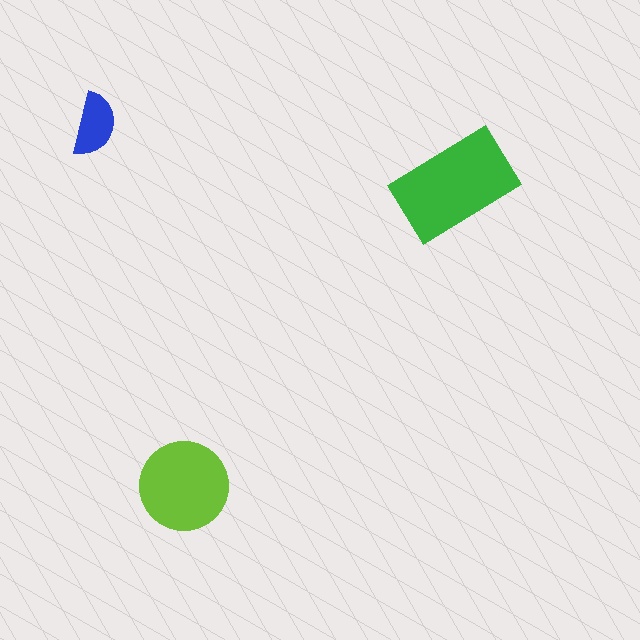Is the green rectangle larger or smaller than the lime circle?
Larger.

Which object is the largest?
The green rectangle.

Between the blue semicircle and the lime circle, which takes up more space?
The lime circle.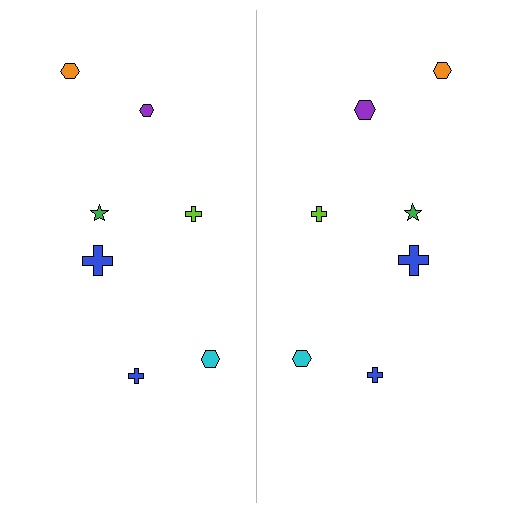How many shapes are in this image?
There are 14 shapes in this image.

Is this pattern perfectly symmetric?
No, the pattern is not perfectly symmetric. The purple hexagon on the right side has a different size than its mirror counterpart.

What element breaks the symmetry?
The purple hexagon on the right side has a different size than its mirror counterpart.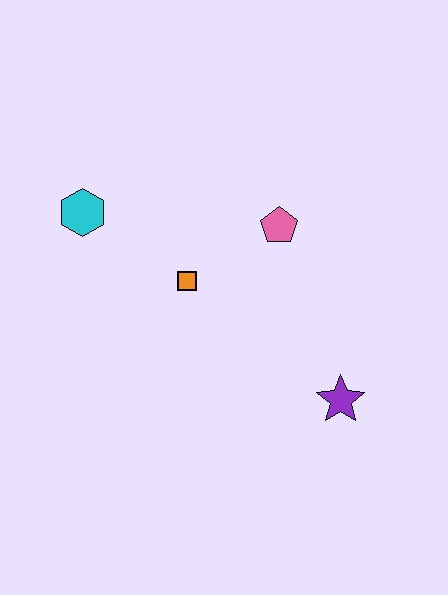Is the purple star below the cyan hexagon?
Yes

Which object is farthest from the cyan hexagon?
The purple star is farthest from the cyan hexagon.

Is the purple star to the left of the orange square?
No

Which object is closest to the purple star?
The pink pentagon is closest to the purple star.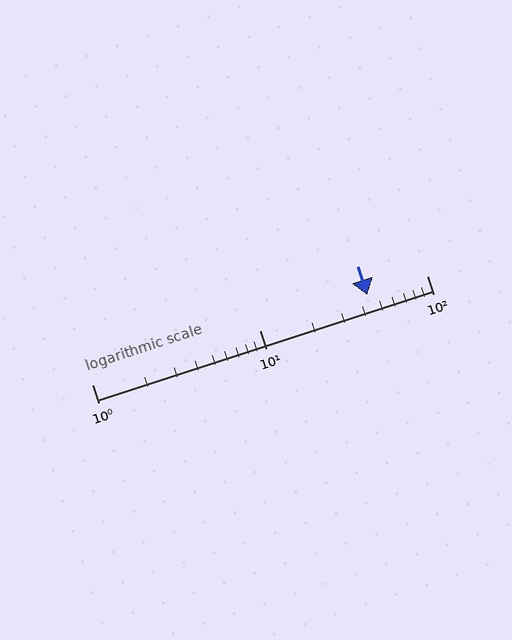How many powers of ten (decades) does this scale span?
The scale spans 2 decades, from 1 to 100.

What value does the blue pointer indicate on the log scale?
The pointer indicates approximately 44.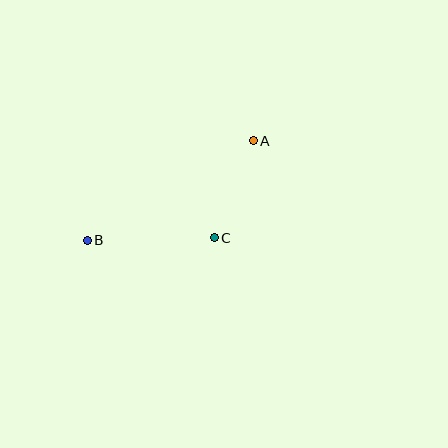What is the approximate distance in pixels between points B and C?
The distance between B and C is approximately 127 pixels.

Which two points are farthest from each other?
Points A and B are farthest from each other.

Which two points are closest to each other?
Points A and C are closest to each other.